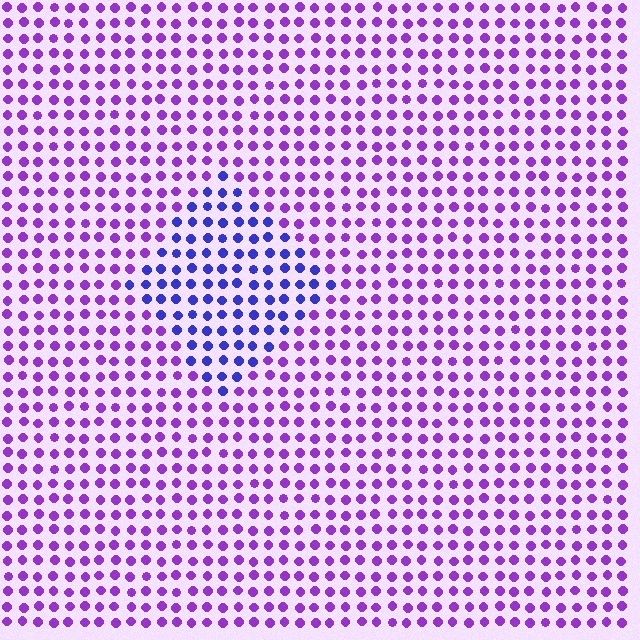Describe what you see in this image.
The image is filled with small purple elements in a uniform arrangement. A diamond-shaped region is visible where the elements are tinted to a slightly different hue, forming a subtle color boundary.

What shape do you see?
I see a diamond.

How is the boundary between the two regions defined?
The boundary is defined purely by a slight shift in hue (about 39 degrees). Spacing, size, and orientation are identical on both sides.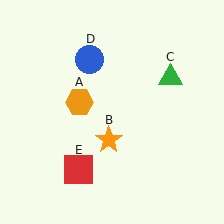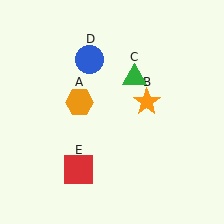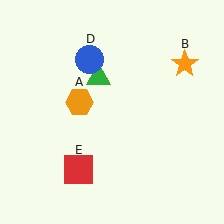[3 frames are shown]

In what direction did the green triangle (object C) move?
The green triangle (object C) moved left.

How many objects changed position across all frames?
2 objects changed position: orange star (object B), green triangle (object C).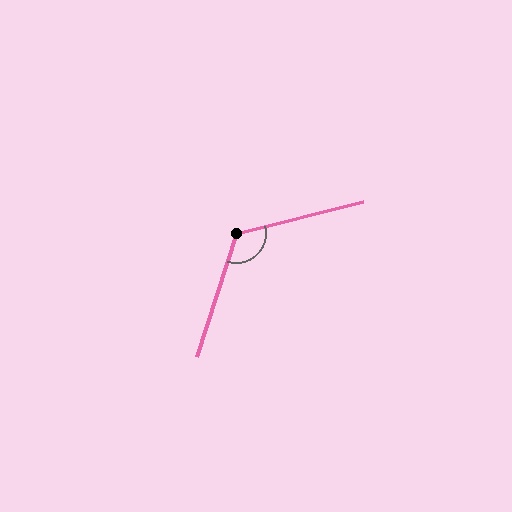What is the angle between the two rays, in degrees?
Approximately 122 degrees.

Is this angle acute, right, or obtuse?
It is obtuse.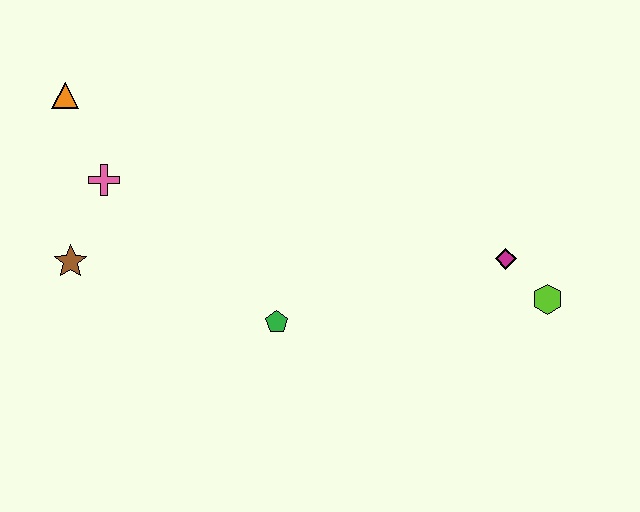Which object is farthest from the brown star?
The lime hexagon is farthest from the brown star.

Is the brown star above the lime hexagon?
Yes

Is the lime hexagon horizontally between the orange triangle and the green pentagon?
No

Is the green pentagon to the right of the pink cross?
Yes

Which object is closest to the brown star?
The pink cross is closest to the brown star.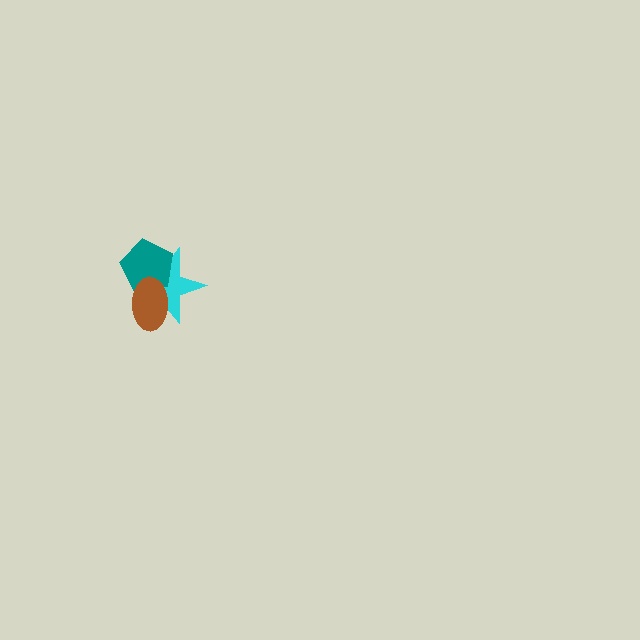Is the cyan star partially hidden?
Yes, it is partially covered by another shape.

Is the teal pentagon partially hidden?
Yes, it is partially covered by another shape.